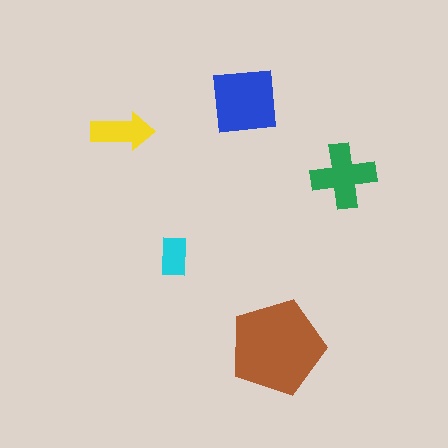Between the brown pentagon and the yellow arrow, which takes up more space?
The brown pentagon.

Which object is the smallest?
The cyan rectangle.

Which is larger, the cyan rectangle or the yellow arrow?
The yellow arrow.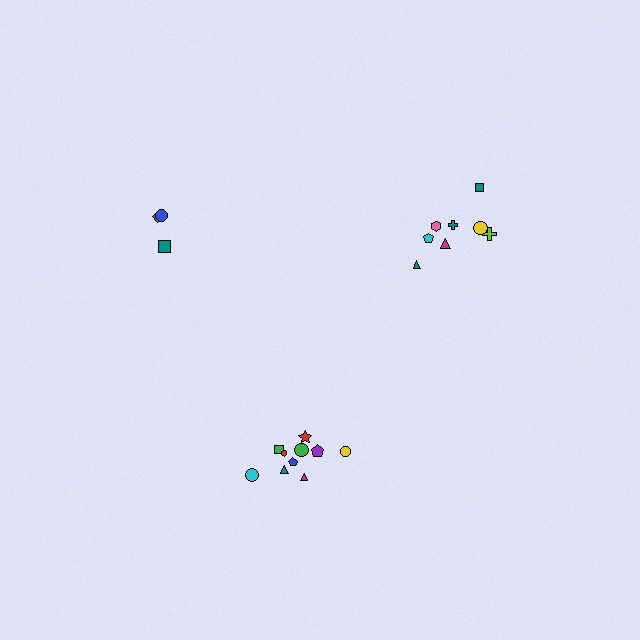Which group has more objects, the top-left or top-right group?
The top-right group.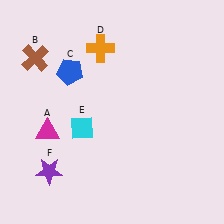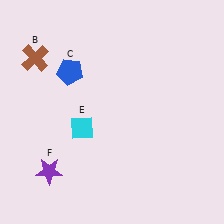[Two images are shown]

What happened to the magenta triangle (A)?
The magenta triangle (A) was removed in Image 2. It was in the bottom-left area of Image 1.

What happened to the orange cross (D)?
The orange cross (D) was removed in Image 2. It was in the top-left area of Image 1.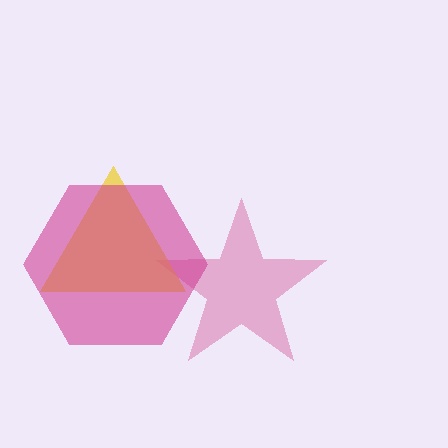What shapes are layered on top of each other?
The layered shapes are: a pink star, a yellow triangle, a magenta hexagon.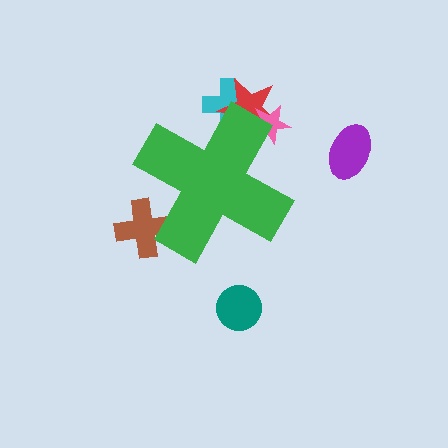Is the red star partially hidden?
Yes, the red star is partially hidden behind the green cross.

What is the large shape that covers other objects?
A green cross.